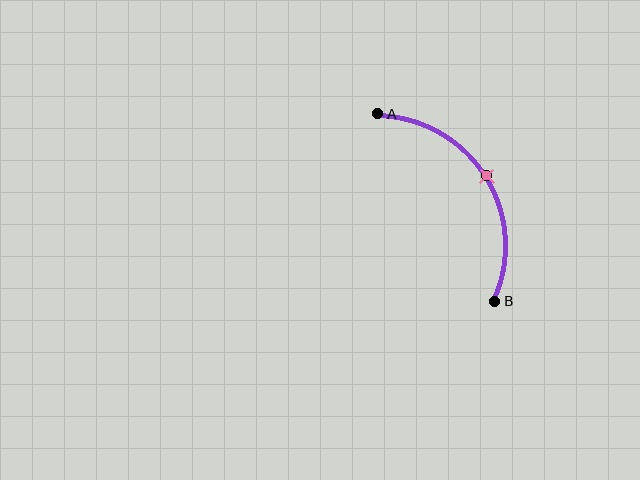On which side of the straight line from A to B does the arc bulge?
The arc bulges to the right of the straight line connecting A and B.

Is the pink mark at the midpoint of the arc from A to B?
Yes. The pink mark lies on the arc at equal arc-length from both A and B — it is the arc midpoint.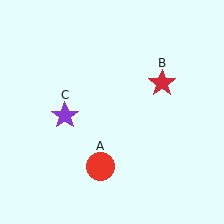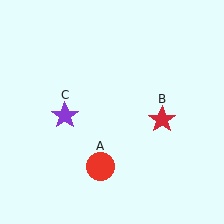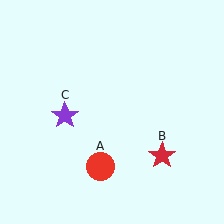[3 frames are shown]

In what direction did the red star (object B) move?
The red star (object B) moved down.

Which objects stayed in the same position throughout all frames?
Red circle (object A) and purple star (object C) remained stationary.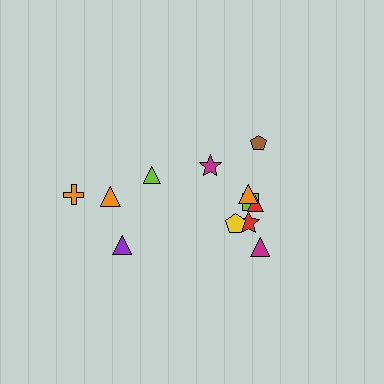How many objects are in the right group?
There are 8 objects.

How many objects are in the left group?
There are 4 objects.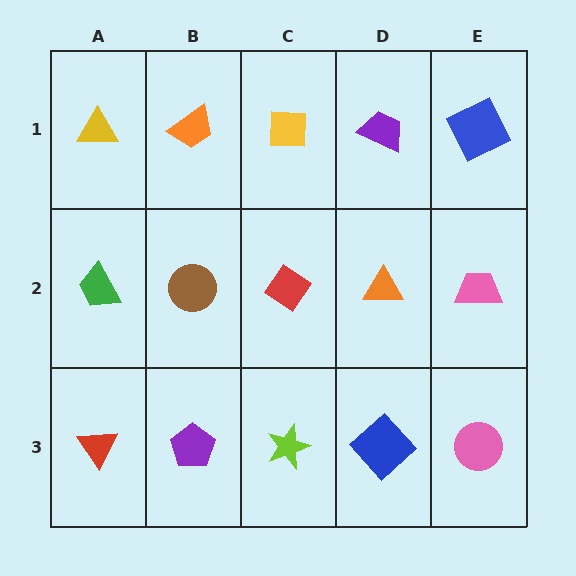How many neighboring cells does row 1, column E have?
2.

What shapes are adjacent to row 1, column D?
An orange triangle (row 2, column D), a yellow square (row 1, column C), a blue square (row 1, column E).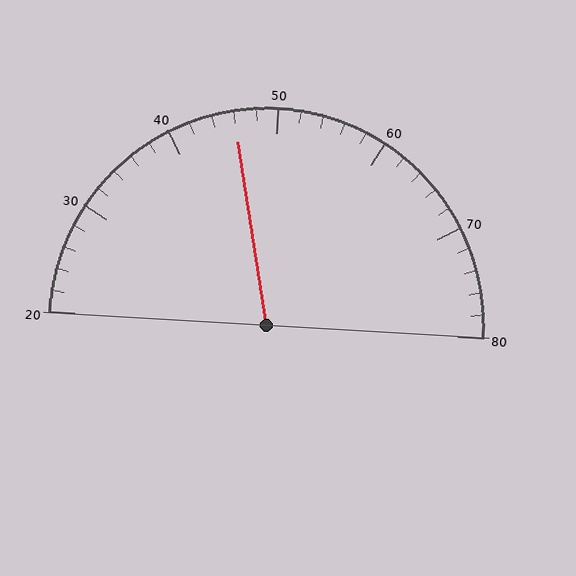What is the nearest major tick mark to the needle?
The nearest major tick mark is 50.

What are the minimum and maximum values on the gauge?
The gauge ranges from 20 to 80.